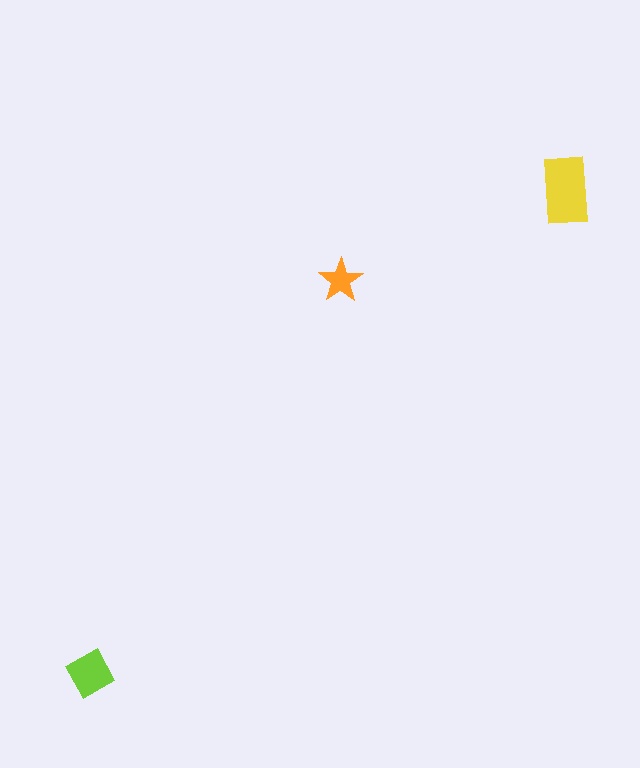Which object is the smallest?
The orange star.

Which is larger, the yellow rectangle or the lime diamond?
The yellow rectangle.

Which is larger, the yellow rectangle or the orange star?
The yellow rectangle.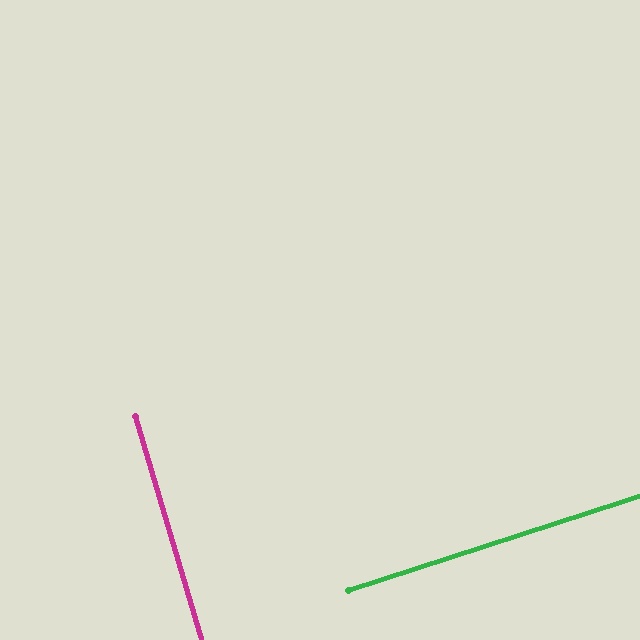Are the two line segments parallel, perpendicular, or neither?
Perpendicular — they meet at approximately 89°.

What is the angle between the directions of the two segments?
Approximately 89 degrees.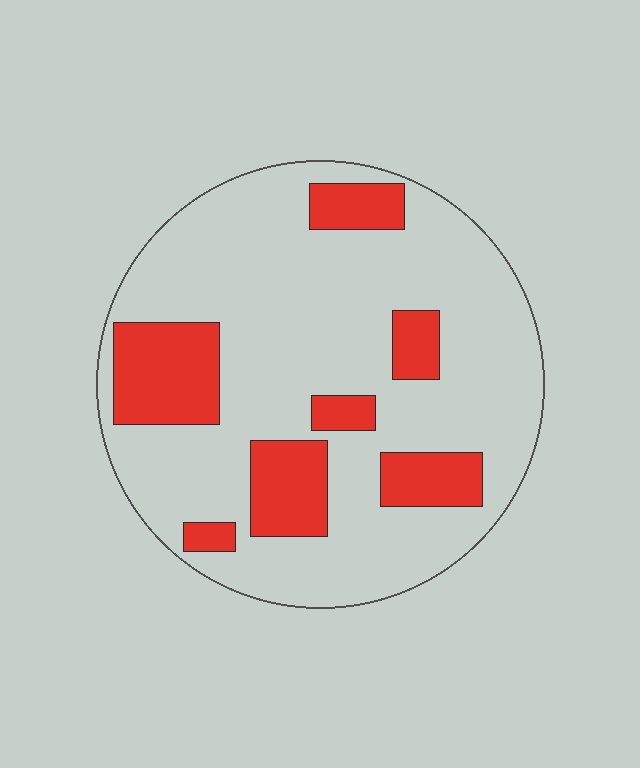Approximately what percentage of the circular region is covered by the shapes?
Approximately 25%.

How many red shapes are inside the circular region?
7.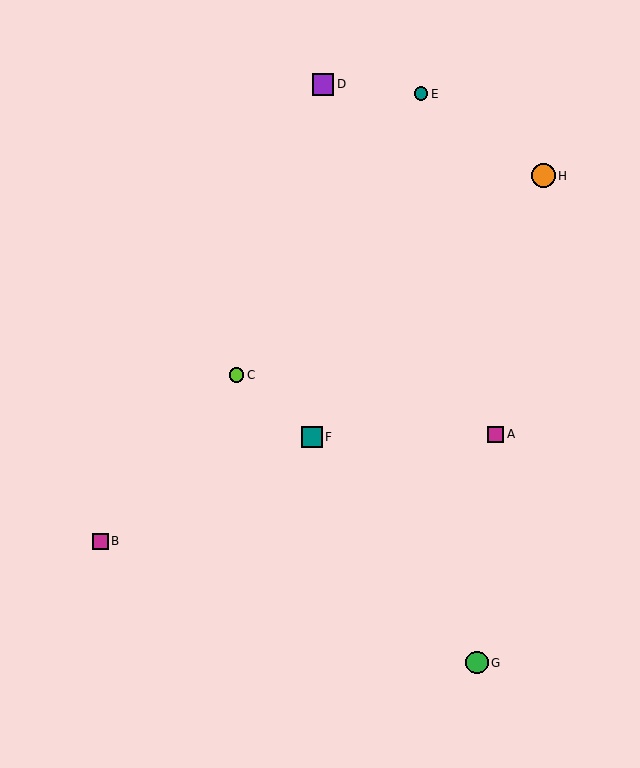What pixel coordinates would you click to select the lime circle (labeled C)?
Click at (236, 375) to select the lime circle C.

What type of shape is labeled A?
Shape A is a magenta square.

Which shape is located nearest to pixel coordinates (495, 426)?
The magenta square (labeled A) at (495, 434) is nearest to that location.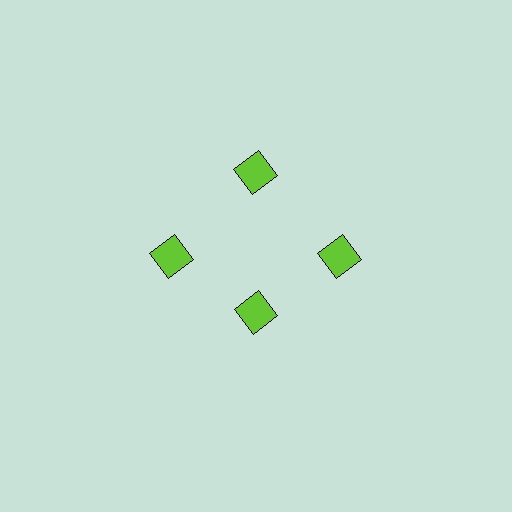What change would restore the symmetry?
The symmetry would be restored by moving it outward, back onto the ring so that all 4 squares sit at equal angles and equal distance from the center.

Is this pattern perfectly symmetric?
No. The 4 lime squares are arranged in a ring, but one element near the 6 o'clock position is pulled inward toward the center, breaking the 4-fold rotational symmetry.